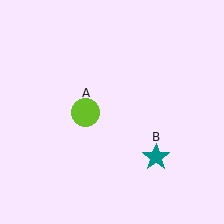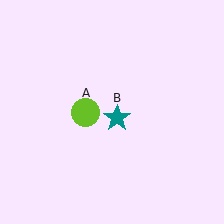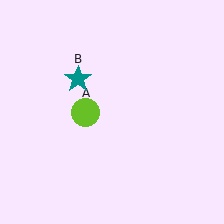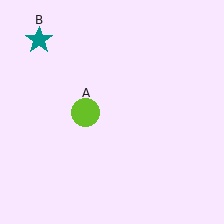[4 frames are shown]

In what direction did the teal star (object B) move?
The teal star (object B) moved up and to the left.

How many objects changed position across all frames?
1 object changed position: teal star (object B).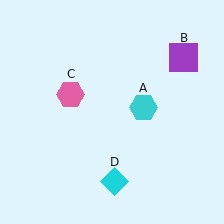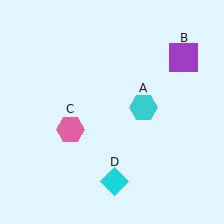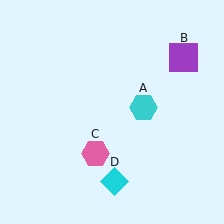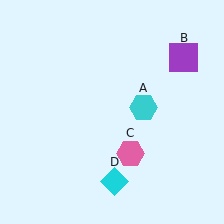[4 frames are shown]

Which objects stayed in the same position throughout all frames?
Cyan hexagon (object A) and purple square (object B) and cyan diamond (object D) remained stationary.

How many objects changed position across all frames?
1 object changed position: pink hexagon (object C).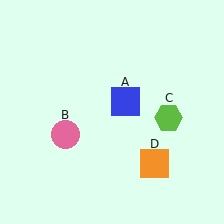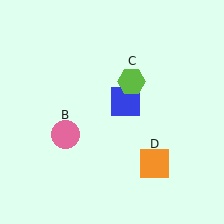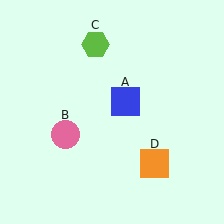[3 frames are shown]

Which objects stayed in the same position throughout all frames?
Blue square (object A) and pink circle (object B) and orange square (object D) remained stationary.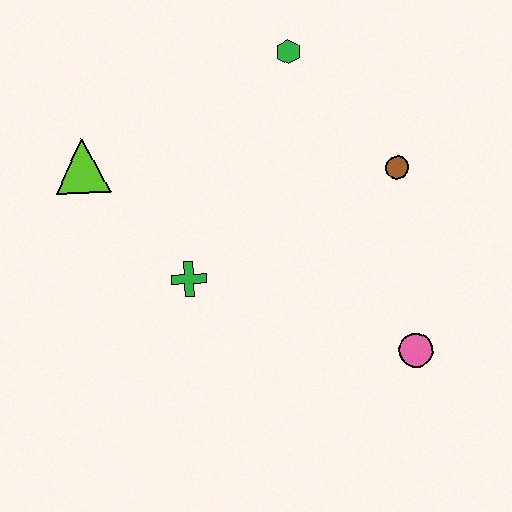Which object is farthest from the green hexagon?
The pink circle is farthest from the green hexagon.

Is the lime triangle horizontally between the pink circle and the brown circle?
No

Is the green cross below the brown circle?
Yes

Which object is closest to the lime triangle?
The green cross is closest to the lime triangle.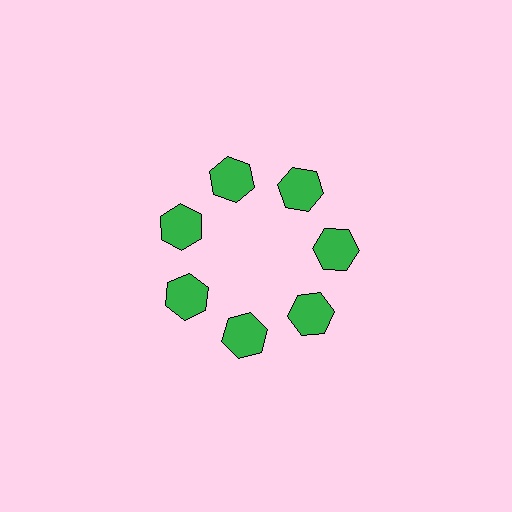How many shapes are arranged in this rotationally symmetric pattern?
There are 7 shapes, arranged in 7 groups of 1.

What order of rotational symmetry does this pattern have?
This pattern has 7-fold rotational symmetry.